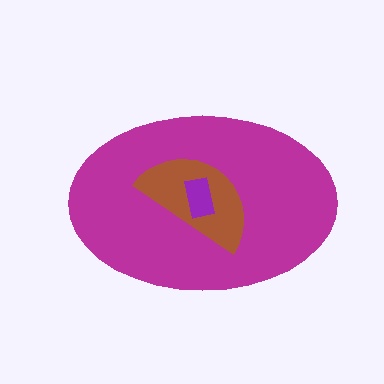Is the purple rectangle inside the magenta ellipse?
Yes.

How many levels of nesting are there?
3.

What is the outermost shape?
The magenta ellipse.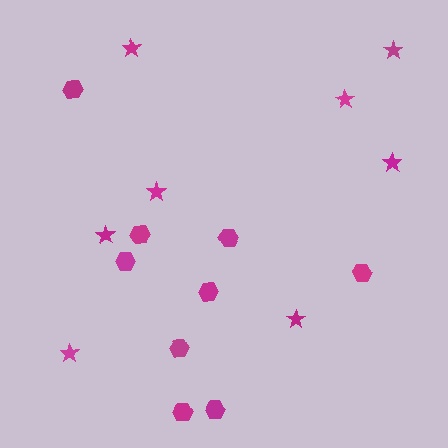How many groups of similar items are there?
There are 2 groups: one group of stars (8) and one group of hexagons (9).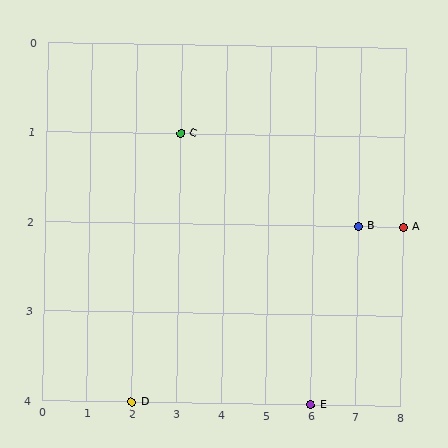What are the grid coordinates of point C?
Point C is at grid coordinates (3, 1).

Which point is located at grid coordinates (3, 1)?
Point C is at (3, 1).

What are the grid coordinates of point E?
Point E is at grid coordinates (6, 4).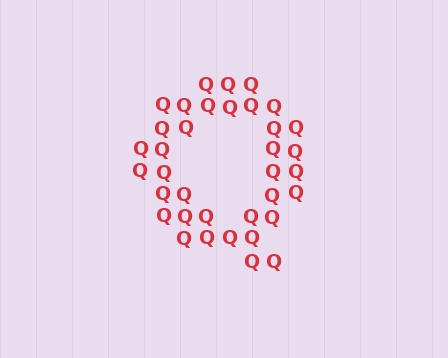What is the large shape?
The large shape is the letter Q.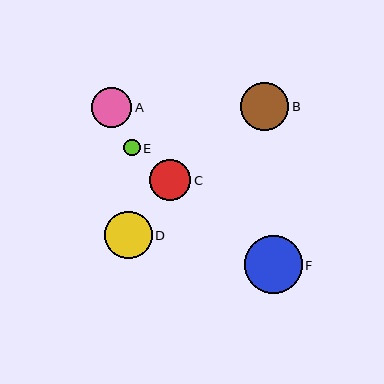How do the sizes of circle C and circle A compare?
Circle C and circle A are approximately the same size.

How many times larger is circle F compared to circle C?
Circle F is approximately 1.4 times the size of circle C.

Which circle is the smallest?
Circle E is the smallest with a size of approximately 16 pixels.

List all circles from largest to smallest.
From largest to smallest: F, B, D, C, A, E.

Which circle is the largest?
Circle F is the largest with a size of approximately 58 pixels.